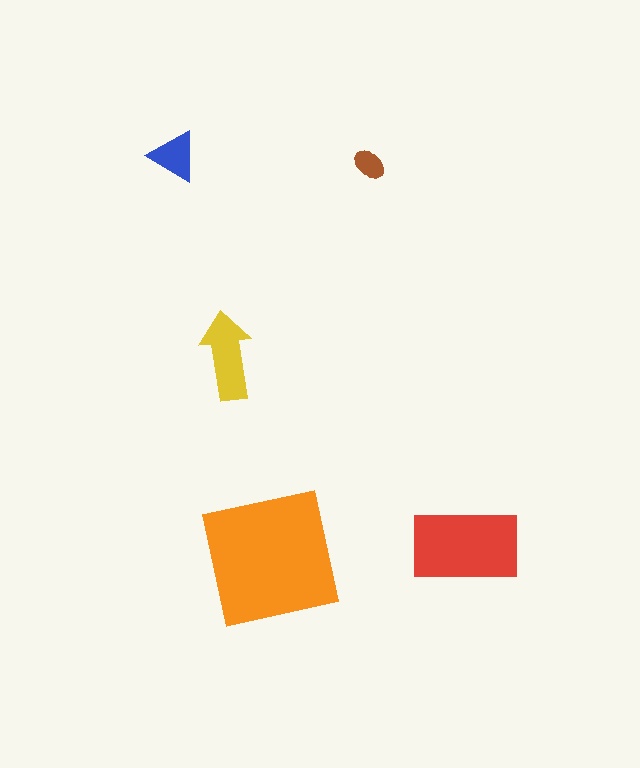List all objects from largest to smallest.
The orange square, the red rectangle, the yellow arrow, the blue triangle, the brown ellipse.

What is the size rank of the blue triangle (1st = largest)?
4th.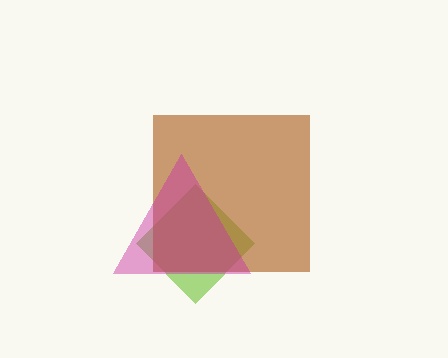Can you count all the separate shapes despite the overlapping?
Yes, there are 3 separate shapes.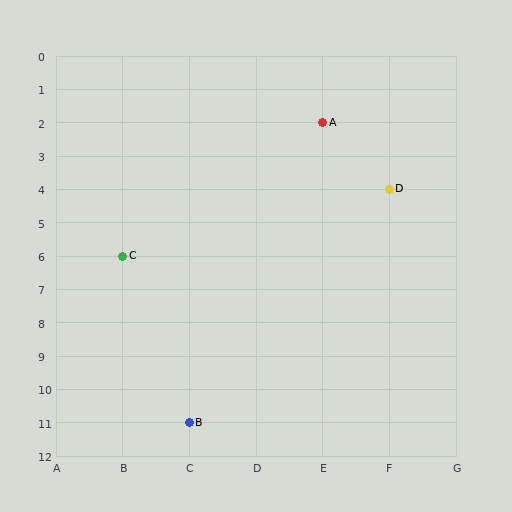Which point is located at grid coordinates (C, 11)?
Point B is at (C, 11).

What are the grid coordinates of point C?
Point C is at grid coordinates (B, 6).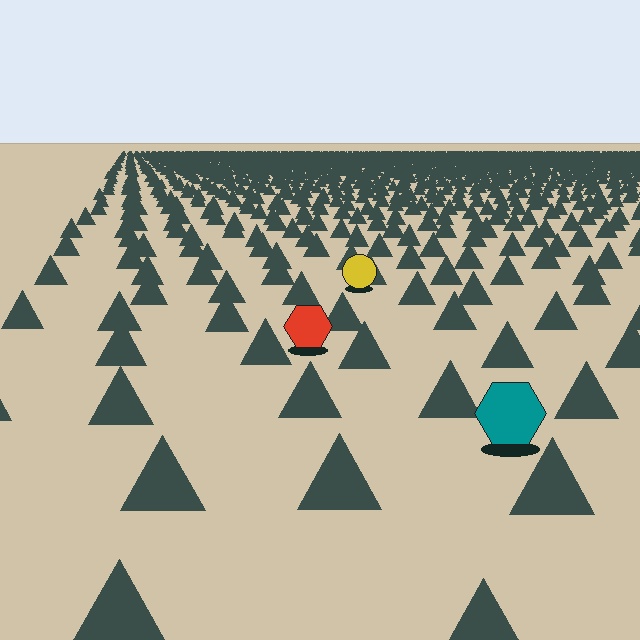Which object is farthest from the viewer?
The yellow circle is farthest from the viewer. It appears smaller and the ground texture around it is denser.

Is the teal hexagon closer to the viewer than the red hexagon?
Yes. The teal hexagon is closer — you can tell from the texture gradient: the ground texture is coarser near it.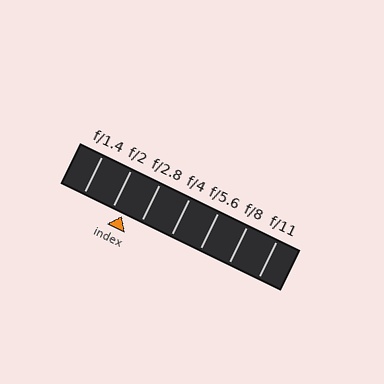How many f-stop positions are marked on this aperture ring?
There are 7 f-stop positions marked.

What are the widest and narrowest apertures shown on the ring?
The widest aperture shown is f/1.4 and the narrowest is f/11.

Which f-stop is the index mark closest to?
The index mark is closest to f/2.